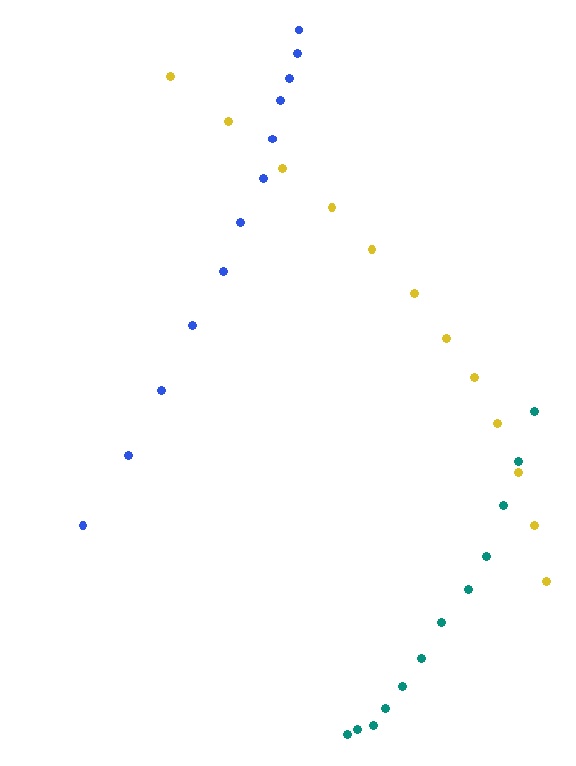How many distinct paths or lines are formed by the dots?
There are 3 distinct paths.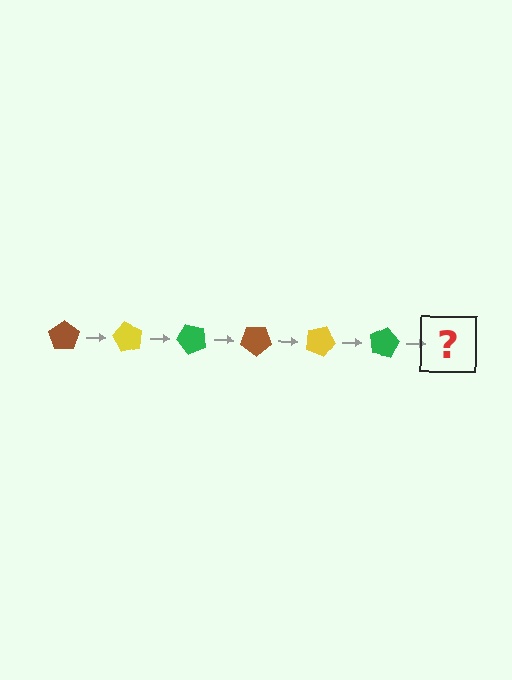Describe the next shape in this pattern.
It should be a brown pentagon, rotated 360 degrees from the start.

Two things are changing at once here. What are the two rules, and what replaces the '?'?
The two rules are that it rotates 60 degrees each step and the color cycles through brown, yellow, and green. The '?' should be a brown pentagon, rotated 360 degrees from the start.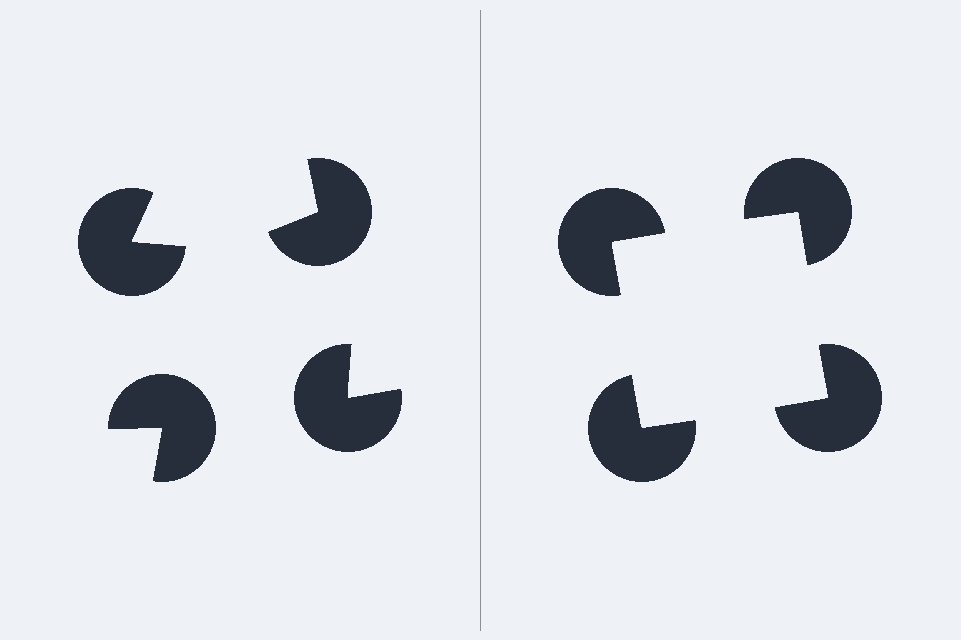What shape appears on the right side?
An illusory square.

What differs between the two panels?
The pac-man discs are positioned identically on both sides; only the wedge orientations differ. On the right they align to a square; on the left they are misaligned.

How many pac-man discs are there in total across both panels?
8 — 4 on each side.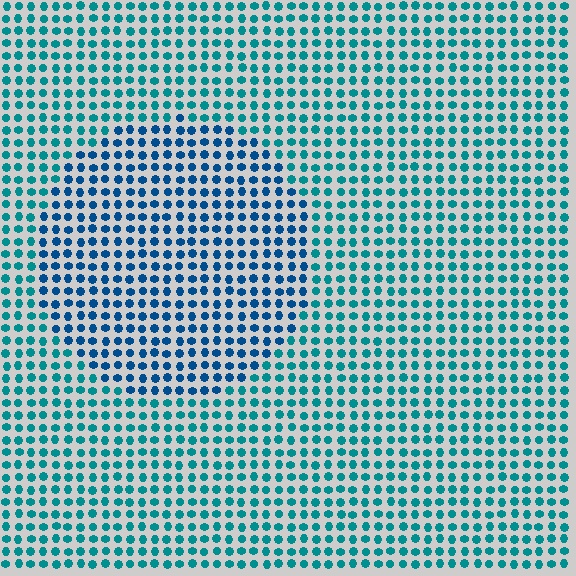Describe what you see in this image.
The image is filled with small teal elements in a uniform arrangement. A circle-shaped region is visible where the elements are tinted to a slightly different hue, forming a subtle color boundary.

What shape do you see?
I see a circle.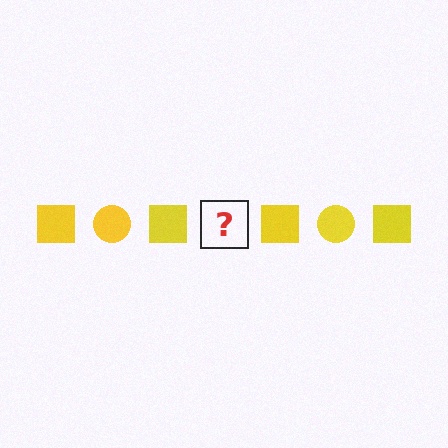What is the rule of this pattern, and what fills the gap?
The rule is that the pattern cycles through square, circle shapes in yellow. The gap should be filled with a yellow circle.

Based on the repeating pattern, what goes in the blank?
The blank should be a yellow circle.